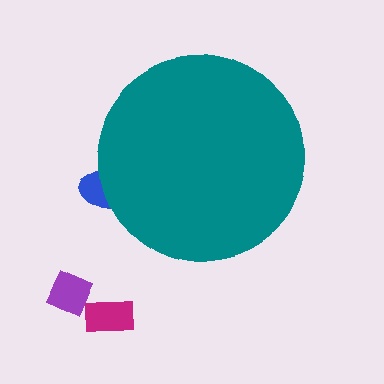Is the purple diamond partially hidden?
No, the purple diamond is fully visible.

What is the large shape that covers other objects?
A teal circle.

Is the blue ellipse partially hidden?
Yes, the blue ellipse is partially hidden behind the teal circle.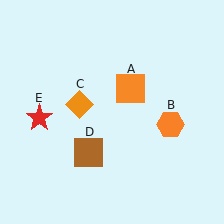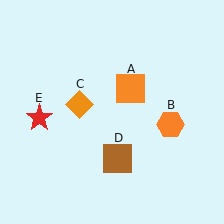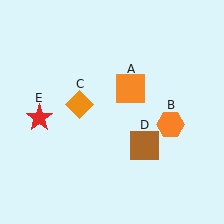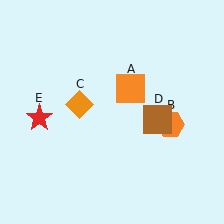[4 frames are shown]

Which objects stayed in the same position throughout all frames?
Orange square (object A) and orange hexagon (object B) and orange diamond (object C) and red star (object E) remained stationary.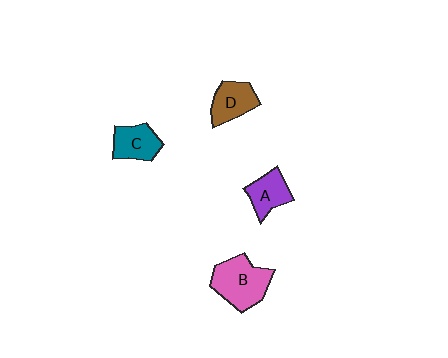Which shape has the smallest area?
Shape A (purple).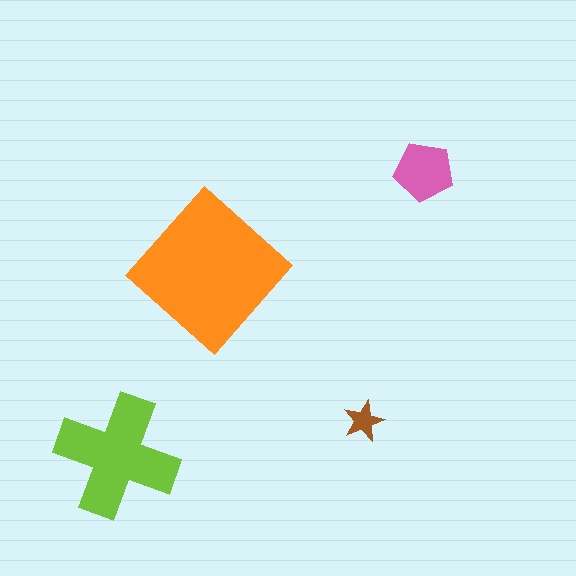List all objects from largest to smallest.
The orange diamond, the lime cross, the pink pentagon, the brown star.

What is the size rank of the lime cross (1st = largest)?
2nd.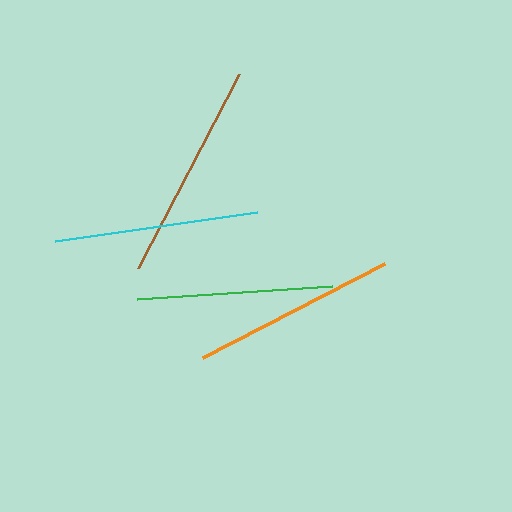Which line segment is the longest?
The brown line is the longest at approximately 219 pixels.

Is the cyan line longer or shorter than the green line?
The cyan line is longer than the green line.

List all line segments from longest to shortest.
From longest to shortest: brown, orange, cyan, green.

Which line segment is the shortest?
The green line is the shortest at approximately 196 pixels.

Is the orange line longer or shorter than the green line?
The orange line is longer than the green line.